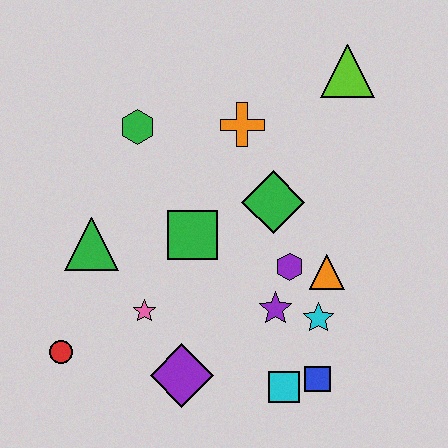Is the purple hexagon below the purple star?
No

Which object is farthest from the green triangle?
The lime triangle is farthest from the green triangle.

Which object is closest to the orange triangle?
The purple hexagon is closest to the orange triangle.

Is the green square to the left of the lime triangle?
Yes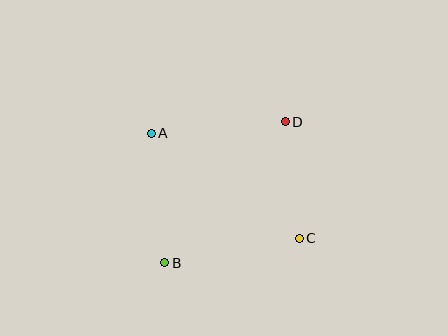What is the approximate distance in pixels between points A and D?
The distance between A and D is approximately 135 pixels.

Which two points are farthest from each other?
Points B and D are farthest from each other.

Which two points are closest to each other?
Points C and D are closest to each other.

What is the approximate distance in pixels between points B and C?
The distance between B and C is approximately 137 pixels.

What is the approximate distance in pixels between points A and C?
The distance between A and C is approximately 182 pixels.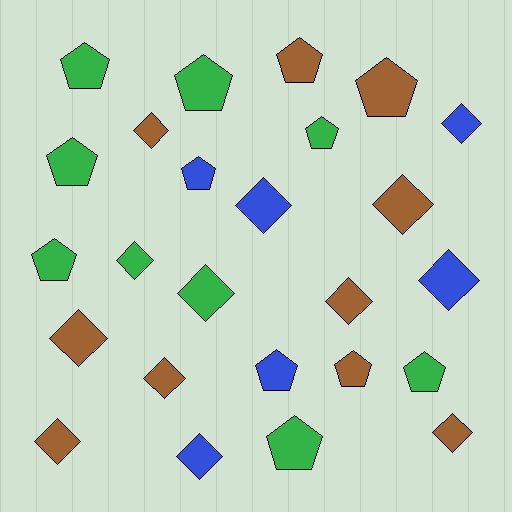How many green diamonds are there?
There are 2 green diamonds.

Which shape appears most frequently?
Diamond, with 13 objects.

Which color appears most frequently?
Brown, with 10 objects.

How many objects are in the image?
There are 25 objects.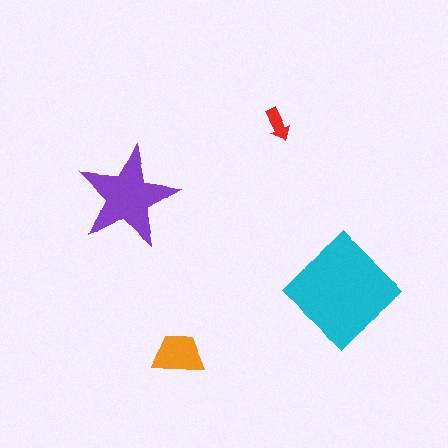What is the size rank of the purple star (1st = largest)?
2nd.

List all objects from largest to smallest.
The cyan diamond, the purple star, the orange trapezoid, the red arrow.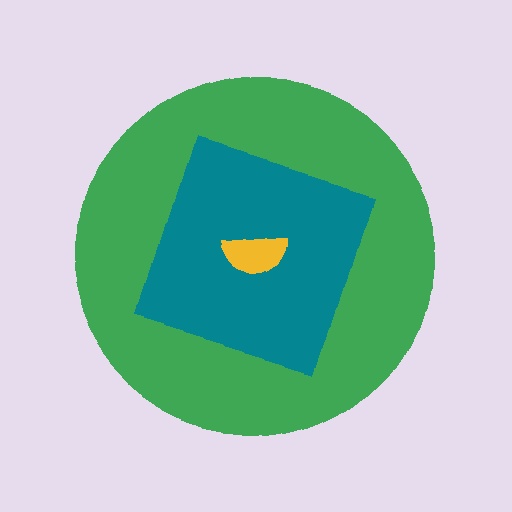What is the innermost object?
The yellow semicircle.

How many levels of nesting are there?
3.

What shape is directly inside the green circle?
The teal diamond.